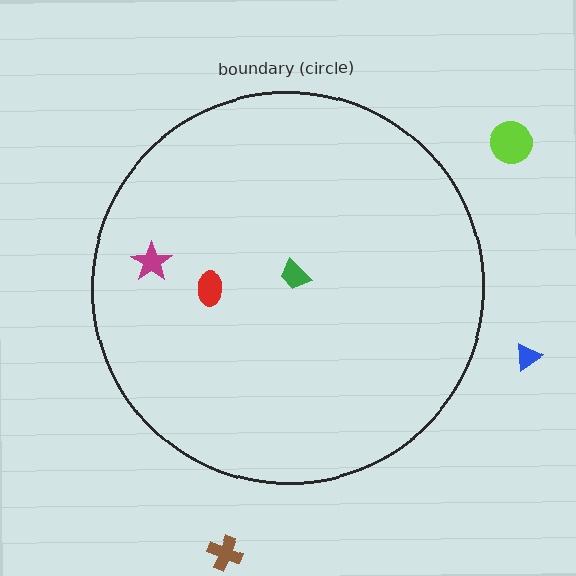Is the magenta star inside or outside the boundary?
Inside.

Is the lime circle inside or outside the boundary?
Outside.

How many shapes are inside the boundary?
3 inside, 3 outside.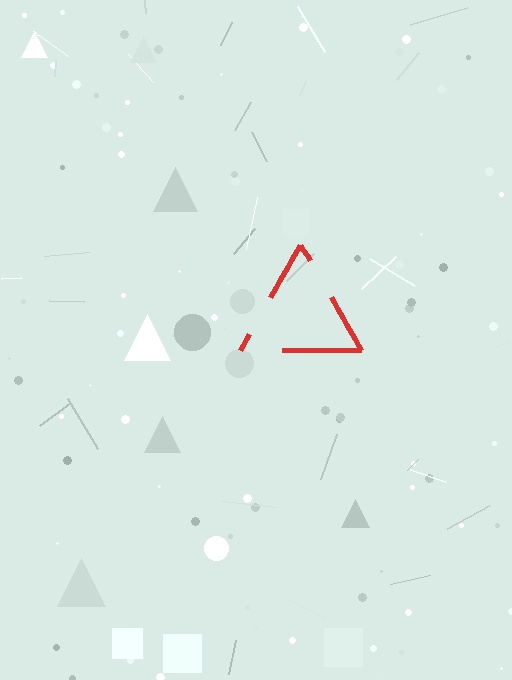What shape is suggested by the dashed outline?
The dashed outline suggests a triangle.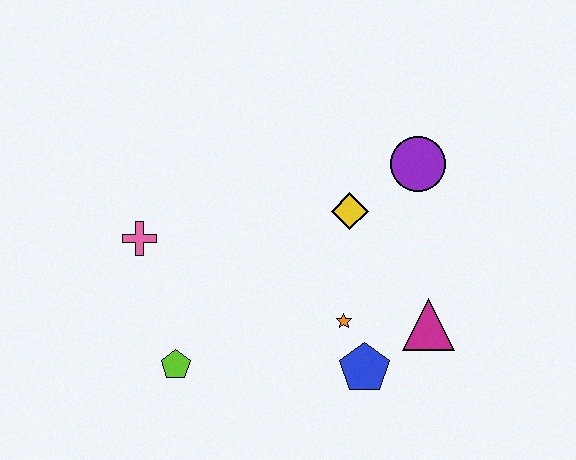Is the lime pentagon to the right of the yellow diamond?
No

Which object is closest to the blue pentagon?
The orange star is closest to the blue pentagon.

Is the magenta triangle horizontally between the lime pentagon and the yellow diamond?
No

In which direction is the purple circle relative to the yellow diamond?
The purple circle is to the right of the yellow diamond.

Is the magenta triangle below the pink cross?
Yes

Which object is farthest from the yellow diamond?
The lime pentagon is farthest from the yellow diamond.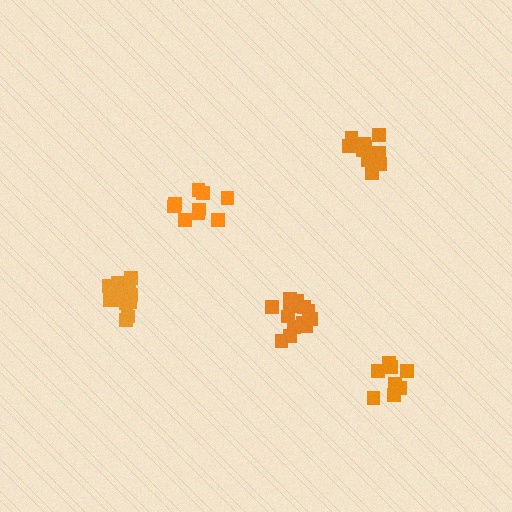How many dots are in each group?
Group 1: 9 dots, Group 2: 11 dots, Group 3: 8 dots, Group 4: 13 dots, Group 5: 13 dots (54 total).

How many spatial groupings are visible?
There are 5 spatial groupings.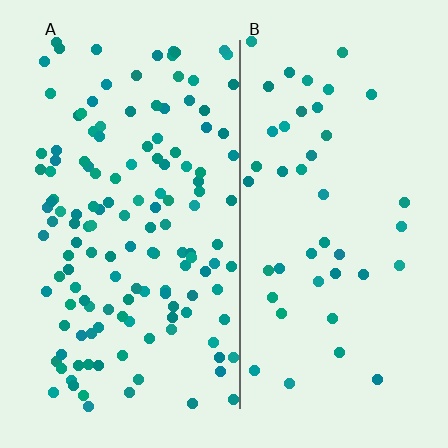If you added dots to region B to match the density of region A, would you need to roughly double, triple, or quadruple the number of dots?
Approximately triple.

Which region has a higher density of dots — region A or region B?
A (the left).